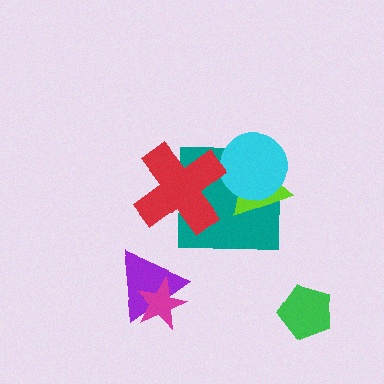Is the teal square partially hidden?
Yes, it is partially covered by another shape.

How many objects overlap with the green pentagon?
0 objects overlap with the green pentagon.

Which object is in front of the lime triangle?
The cyan circle is in front of the lime triangle.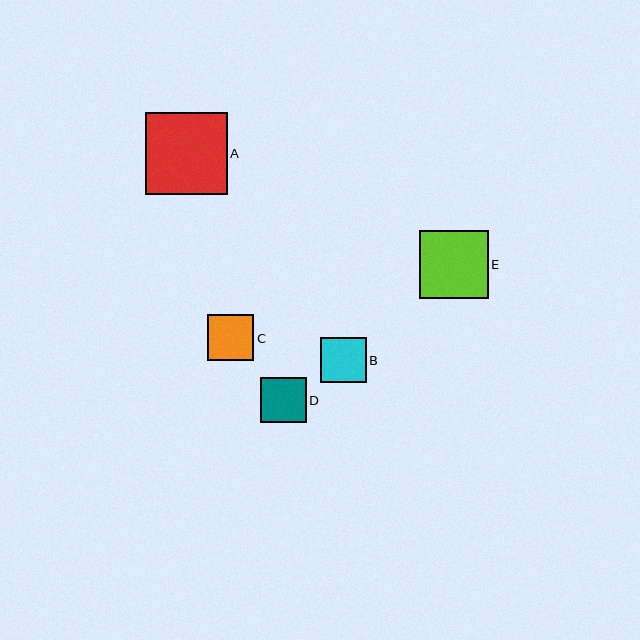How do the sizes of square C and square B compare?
Square C and square B are approximately the same size.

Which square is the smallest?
Square B is the smallest with a size of approximately 45 pixels.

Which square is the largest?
Square A is the largest with a size of approximately 82 pixels.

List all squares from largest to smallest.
From largest to smallest: A, E, C, D, B.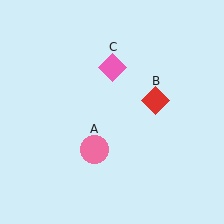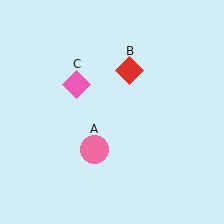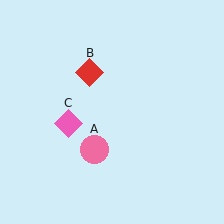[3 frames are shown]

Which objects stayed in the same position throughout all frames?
Pink circle (object A) remained stationary.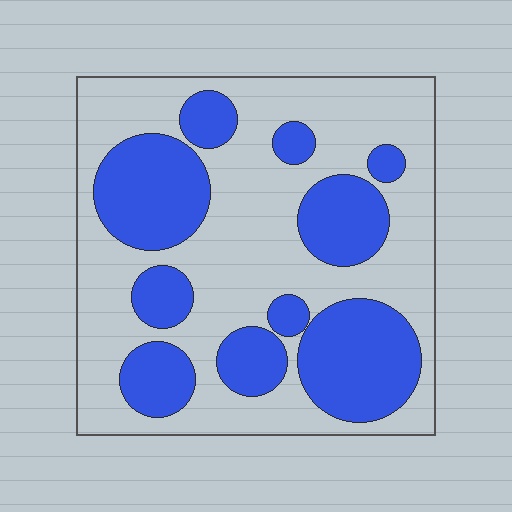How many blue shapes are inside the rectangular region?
10.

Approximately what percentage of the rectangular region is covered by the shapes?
Approximately 40%.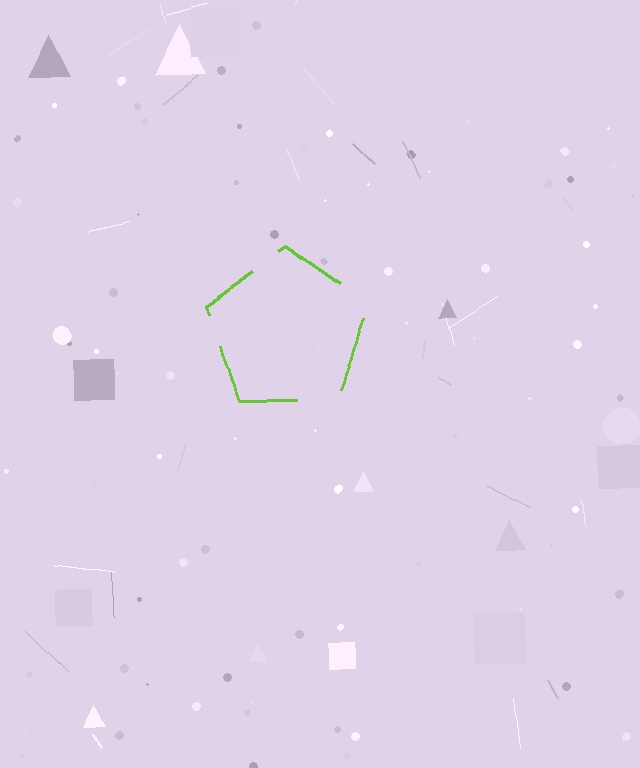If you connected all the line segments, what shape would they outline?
They would outline a pentagon.